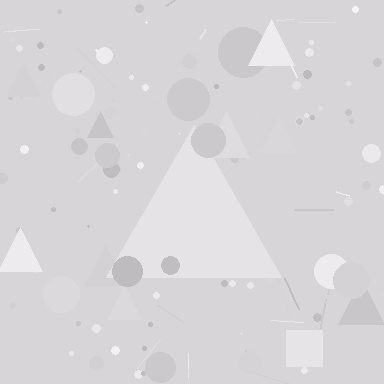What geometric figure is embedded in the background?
A triangle is embedded in the background.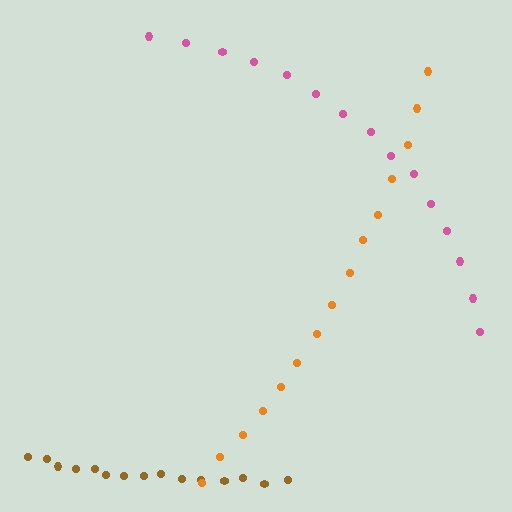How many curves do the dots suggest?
There are 3 distinct paths.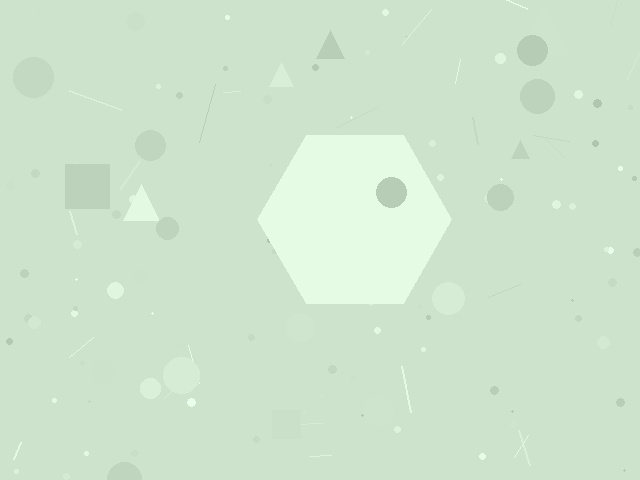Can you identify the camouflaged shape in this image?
The camouflaged shape is a hexagon.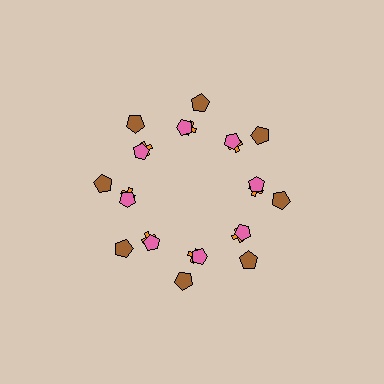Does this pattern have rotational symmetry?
Yes, this pattern has 8-fold rotational symmetry. It looks the same after rotating 45 degrees around the center.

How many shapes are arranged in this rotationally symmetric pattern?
There are 24 shapes, arranged in 8 groups of 3.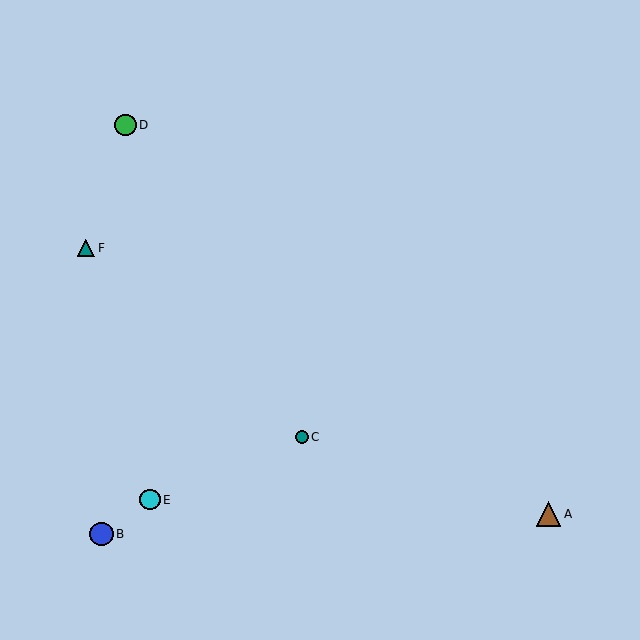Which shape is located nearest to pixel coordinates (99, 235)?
The teal triangle (labeled F) at (86, 248) is nearest to that location.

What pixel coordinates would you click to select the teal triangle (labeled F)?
Click at (86, 248) to select the teal triangle F.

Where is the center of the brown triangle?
The center of the brown triangle is at (549, 514).